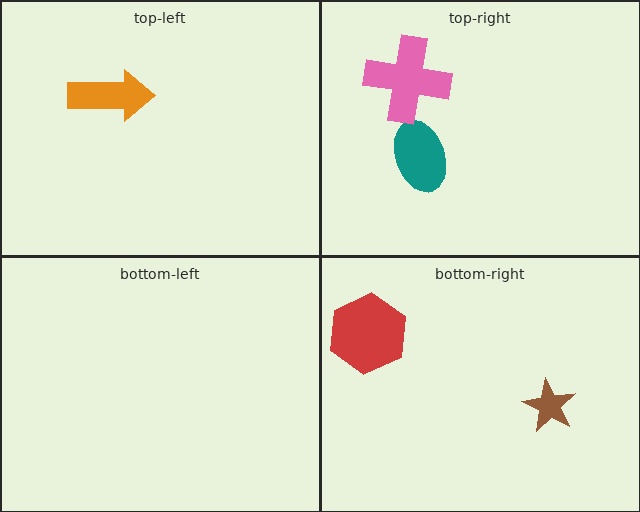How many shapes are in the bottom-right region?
2.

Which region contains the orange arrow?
The top-left region.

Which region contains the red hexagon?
The bottom-right region.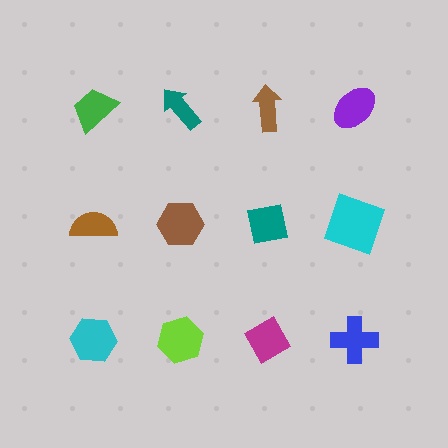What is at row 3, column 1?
A cyan hexagon.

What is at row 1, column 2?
A teal arrow.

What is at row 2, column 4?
A cyan square.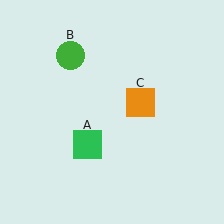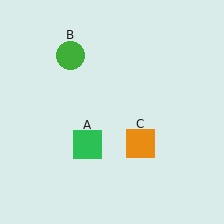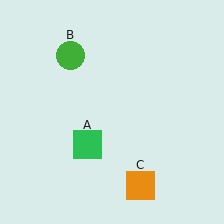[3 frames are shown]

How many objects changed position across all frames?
1 object changed position: orange square (object C).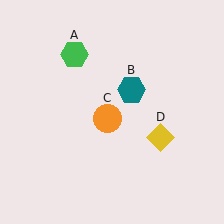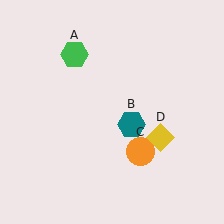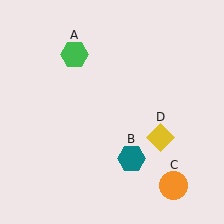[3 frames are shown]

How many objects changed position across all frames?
2 objects changed position: teal hexagon (object B), orange circle (object C).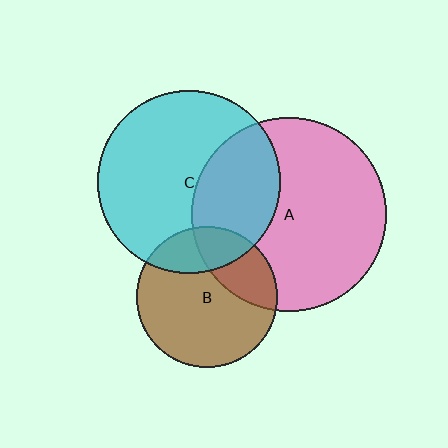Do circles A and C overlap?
Yes.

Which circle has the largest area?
Circle A (pink).